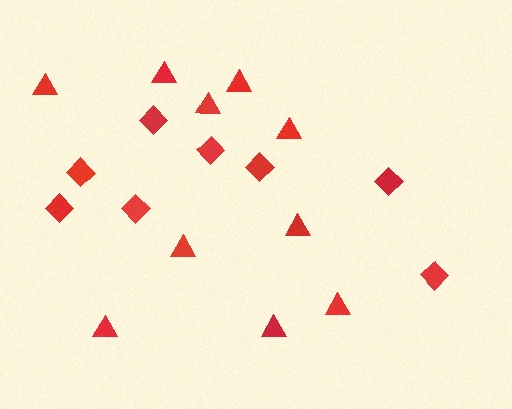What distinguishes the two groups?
There are 2 groups: one group of triangles (10) and one group of diamonds (8).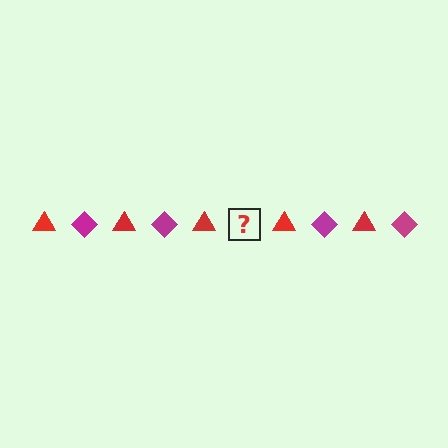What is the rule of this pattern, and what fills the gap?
The rule is that the pattern alternates between red triangle and magenta diamond. The gap should be filled with a magenta diamond.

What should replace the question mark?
The question mark should be replaced with a magenta diamond.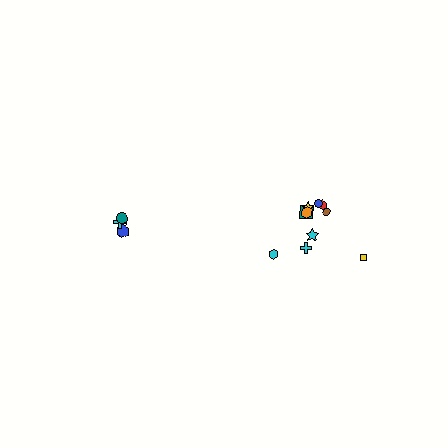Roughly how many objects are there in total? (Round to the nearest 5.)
Roughly 15 objects in total.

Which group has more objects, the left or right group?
The right group.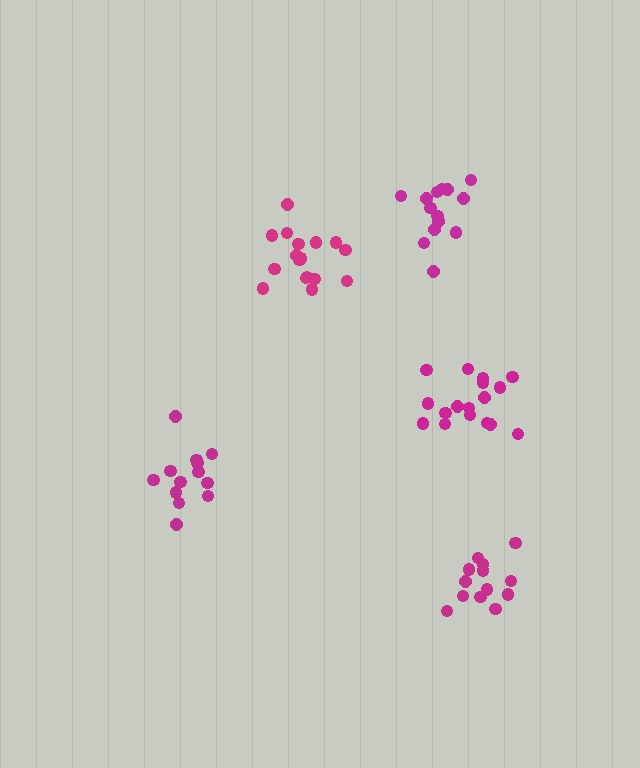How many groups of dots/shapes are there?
There are 5 groups.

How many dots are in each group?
Group 1: 17 dots, Group 2: 14 dots, Group 3: 13 dots, Group 4: 14 dots, Group 5: 17 dots (75 total).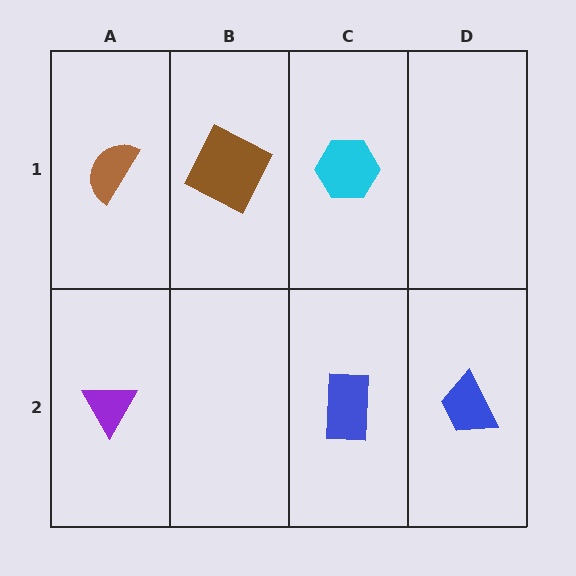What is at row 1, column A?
A brown semicircle.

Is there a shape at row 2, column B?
No, that cell is empty.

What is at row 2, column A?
A purple triangle.